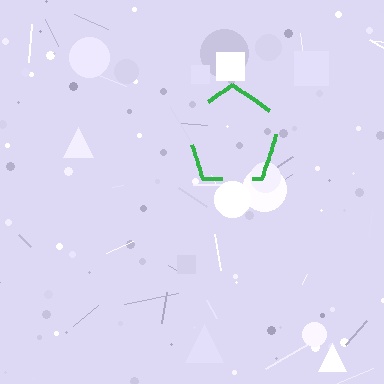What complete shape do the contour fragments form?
The contour fragments form a pentagon.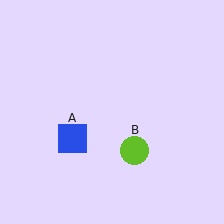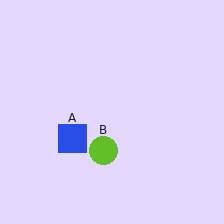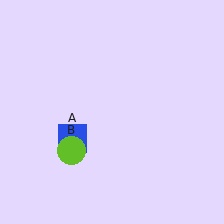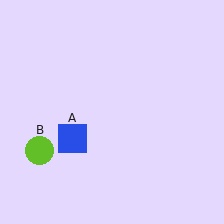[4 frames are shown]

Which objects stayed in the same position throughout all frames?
Blue square (object A) remained stationary.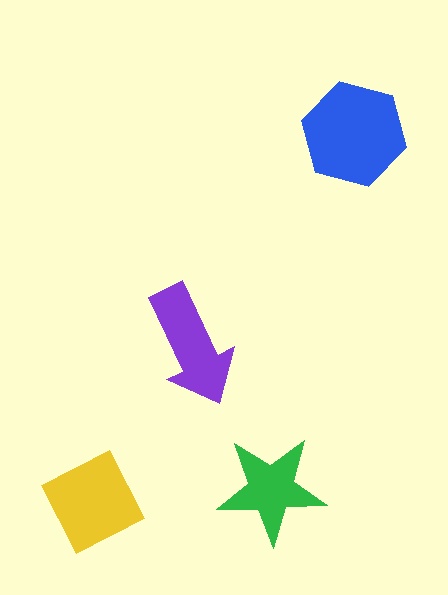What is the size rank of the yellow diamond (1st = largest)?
2nd.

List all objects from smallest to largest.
The green star, the purple arrow, the yellow diamond, the blue hexagon.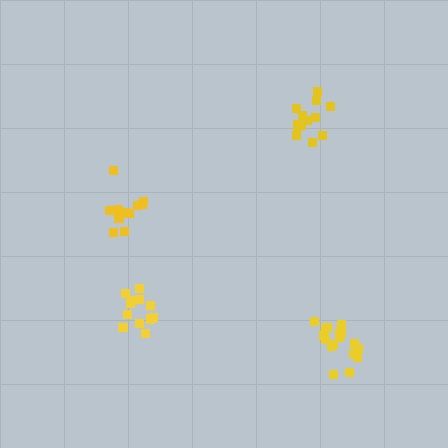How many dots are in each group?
Group 1: 13 dots, Group 2: 12 dots, Group 3: 17 dots, Group 4: 11 dots (53 total).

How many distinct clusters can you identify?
There are 4 distinct clusters.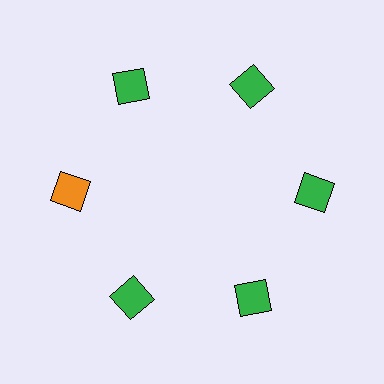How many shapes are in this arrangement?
There are 6 shapes arranged in a ring pattern.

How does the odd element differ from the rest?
It has a different color: orange instead of green.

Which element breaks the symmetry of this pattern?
The orange square at roughly the 9 o'clock position breaks the symmetry. All other shapes are green squares.